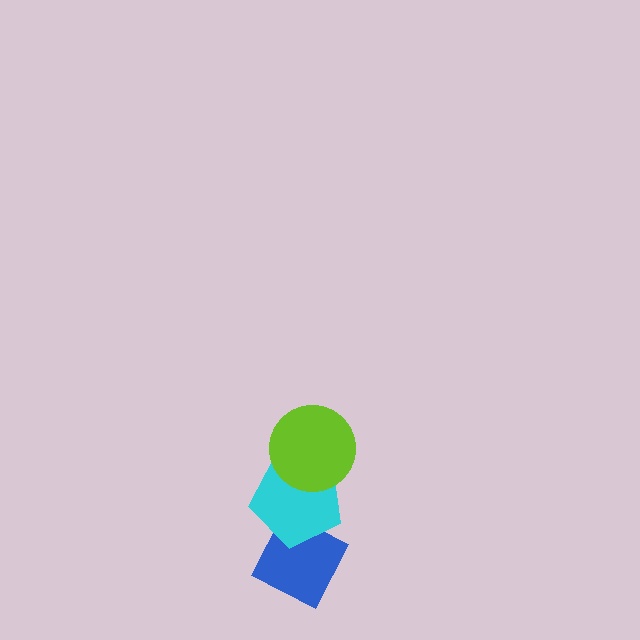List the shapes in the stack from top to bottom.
From top to bottom: the lime circle, the cyan pentagon, the blue diamond.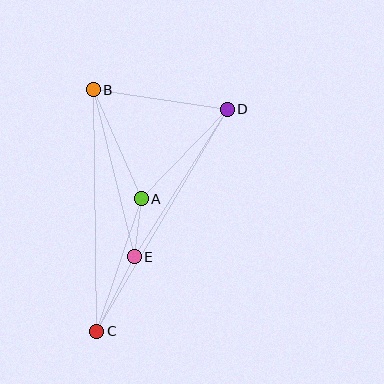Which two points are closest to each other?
Points A and E are closest to each other.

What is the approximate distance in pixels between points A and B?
The distance between A and B is approximately 119 pixels.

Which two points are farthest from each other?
Points C and D are farthest from each other.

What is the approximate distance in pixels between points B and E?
The distance between B and E is approximately 172 pixels.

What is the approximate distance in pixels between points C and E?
The distance between C and E is approximately 83 pixels.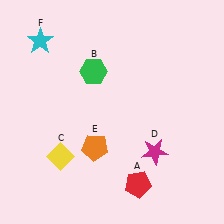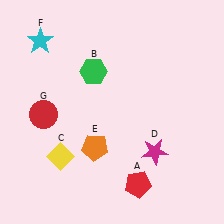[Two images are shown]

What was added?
A red circle (G) was added in Image 2.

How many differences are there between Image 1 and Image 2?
There is 1 difference between the two images.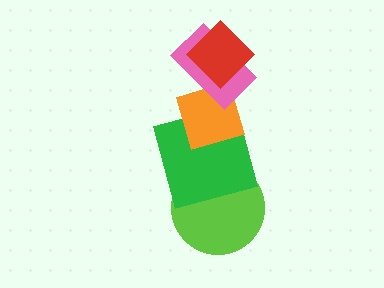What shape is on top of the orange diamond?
The pink rectangle is on top of the orange diamond.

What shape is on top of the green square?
The orange diamond is on top of the green square.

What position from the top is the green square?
The green square is 4th from the top.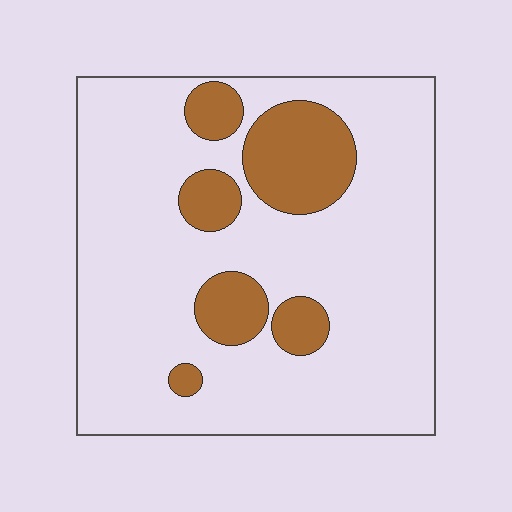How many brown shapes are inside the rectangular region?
6.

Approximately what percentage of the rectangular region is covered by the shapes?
Approximately 20%.